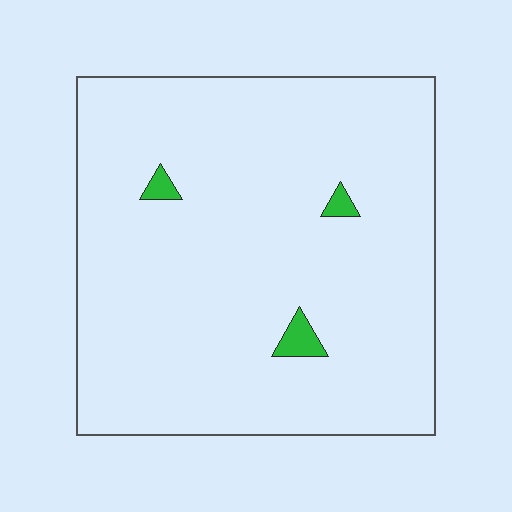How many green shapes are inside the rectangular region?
3.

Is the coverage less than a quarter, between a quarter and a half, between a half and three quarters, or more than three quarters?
Less than a quarter.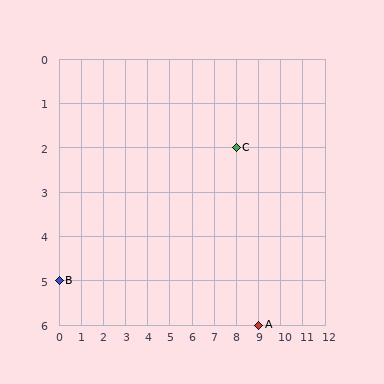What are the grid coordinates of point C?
Point C is at grid coordinates (8, 2).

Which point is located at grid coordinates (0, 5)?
Point B is at (0, 5).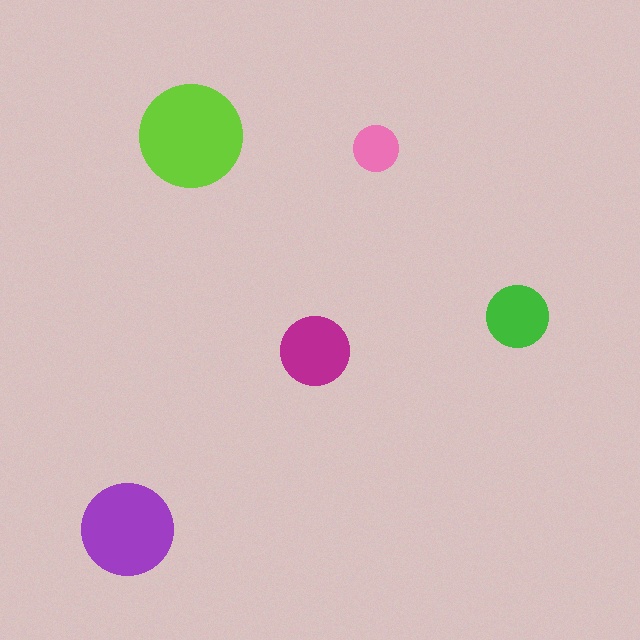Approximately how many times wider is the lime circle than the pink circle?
About 2.5 times wider.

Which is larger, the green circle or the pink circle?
The green one.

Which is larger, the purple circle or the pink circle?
The purple one.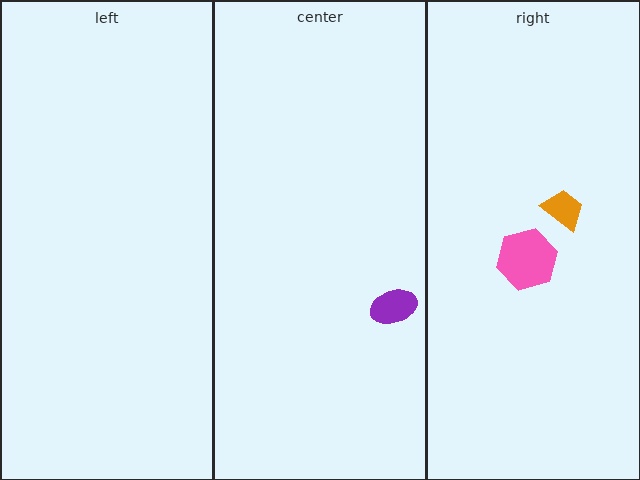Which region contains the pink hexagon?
The right region.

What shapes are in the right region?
The orange trapezoid, the pink hexagon.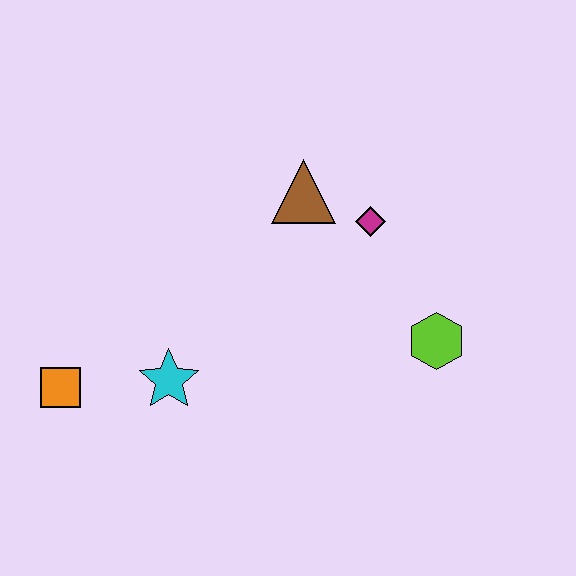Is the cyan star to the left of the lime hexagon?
Yes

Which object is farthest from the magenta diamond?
The orange square is farthest from the magenta diamond.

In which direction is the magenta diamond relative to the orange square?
The magenta diamond is to the right of the orange square.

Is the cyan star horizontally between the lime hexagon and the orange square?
Yes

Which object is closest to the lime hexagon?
The magenta diamond is closest to the lime hexagon.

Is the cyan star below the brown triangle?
Yes